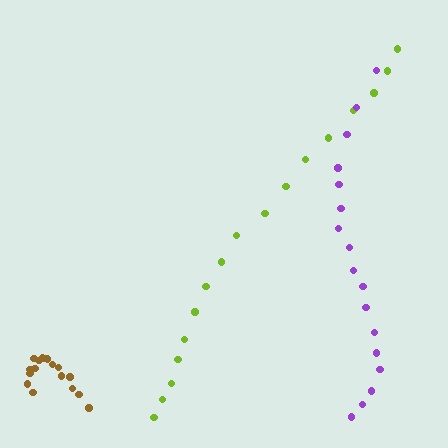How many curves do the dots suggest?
There are 3 distinct paths.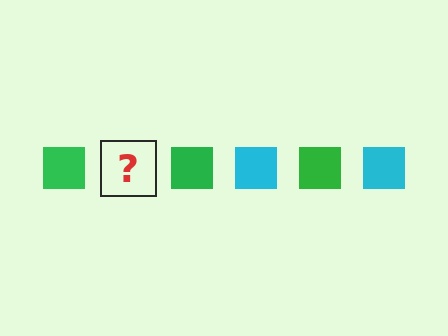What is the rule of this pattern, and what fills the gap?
The rule is that the pattern cycles through green, cyan squares. The gap should be filled with a cyan square.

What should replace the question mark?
The question mark should be replaced with a cyan square.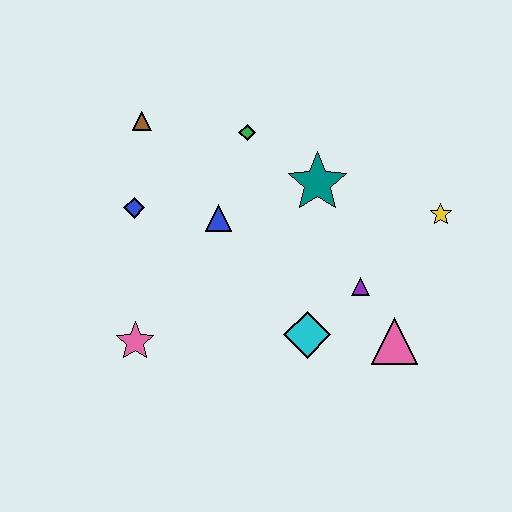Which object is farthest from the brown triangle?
The pink triangle is farthest from the brown triangle.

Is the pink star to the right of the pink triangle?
No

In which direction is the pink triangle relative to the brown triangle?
The pink triangle is to the right of the brown triangle.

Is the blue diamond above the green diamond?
No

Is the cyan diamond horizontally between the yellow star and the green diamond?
Yes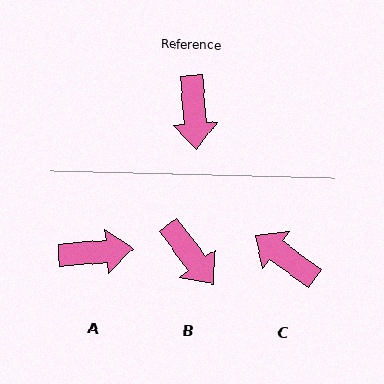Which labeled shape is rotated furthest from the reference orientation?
C, about 131 degrees away.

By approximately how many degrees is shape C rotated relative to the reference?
Approximately 131 degrees clockwise.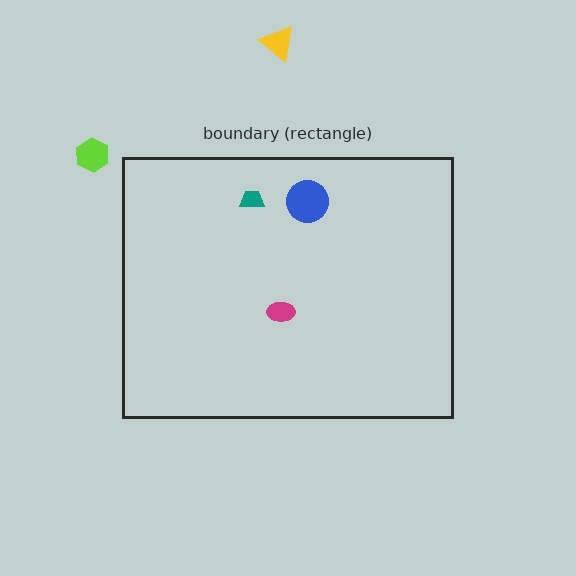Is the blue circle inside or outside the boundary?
Inside.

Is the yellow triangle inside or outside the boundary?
Outside.